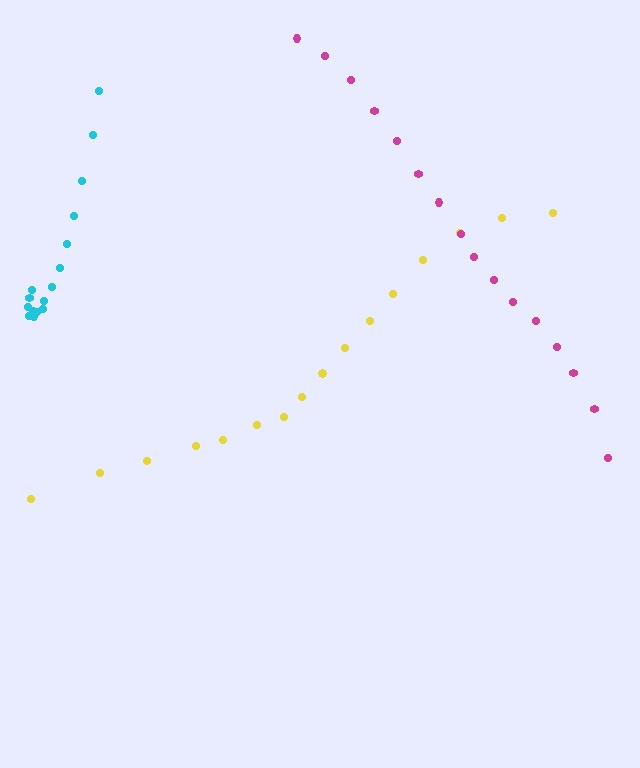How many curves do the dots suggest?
There are 3 distinct paths.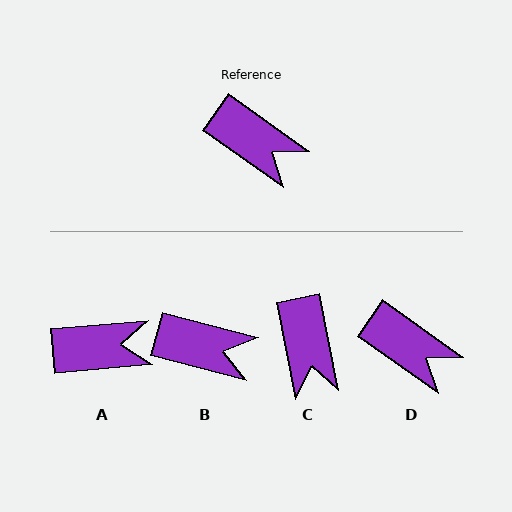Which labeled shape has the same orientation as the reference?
D.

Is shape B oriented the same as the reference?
No, it is off by about 21 degrees.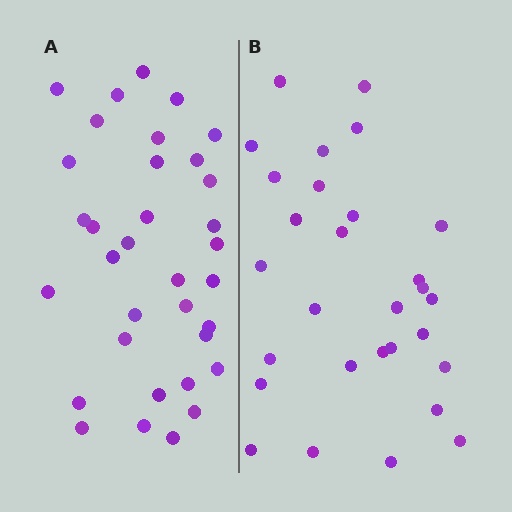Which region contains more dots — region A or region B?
Region A (the left region) has more dots.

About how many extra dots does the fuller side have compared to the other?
Region A has about 5 more dots than region B.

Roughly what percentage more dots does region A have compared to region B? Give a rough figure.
About 15% more.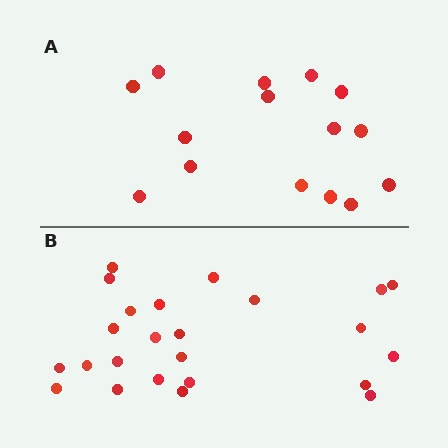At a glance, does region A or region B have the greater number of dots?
Region B (the bottom region) has more dots.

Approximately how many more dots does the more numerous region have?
Region B has roughly 8 or so more dots than region A.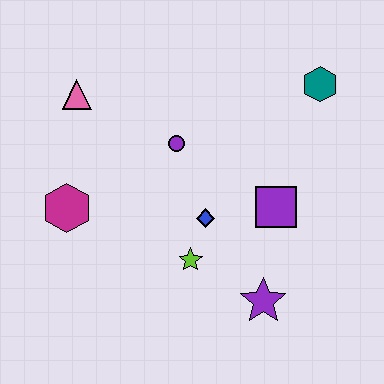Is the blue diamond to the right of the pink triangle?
Yes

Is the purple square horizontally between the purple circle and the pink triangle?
No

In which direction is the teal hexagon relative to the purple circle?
The teal hexagon is to the right of the purple circle.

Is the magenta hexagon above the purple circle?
No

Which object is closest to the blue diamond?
The lime star is closest to the blue diamond.